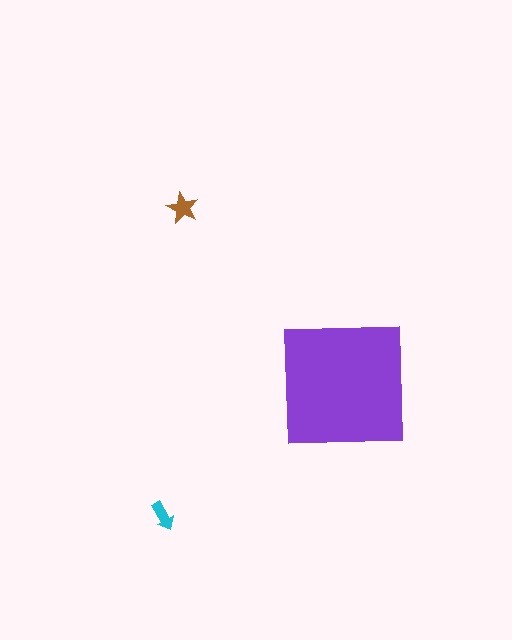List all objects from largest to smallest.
The purple square, the brown star, the cyan arrow.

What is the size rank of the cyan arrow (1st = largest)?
3rd.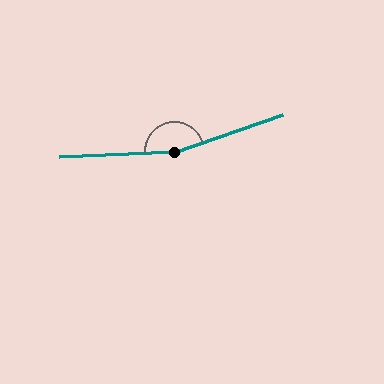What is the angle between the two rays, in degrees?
Approximately 163 degrees.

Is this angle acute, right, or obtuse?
It is obtuse.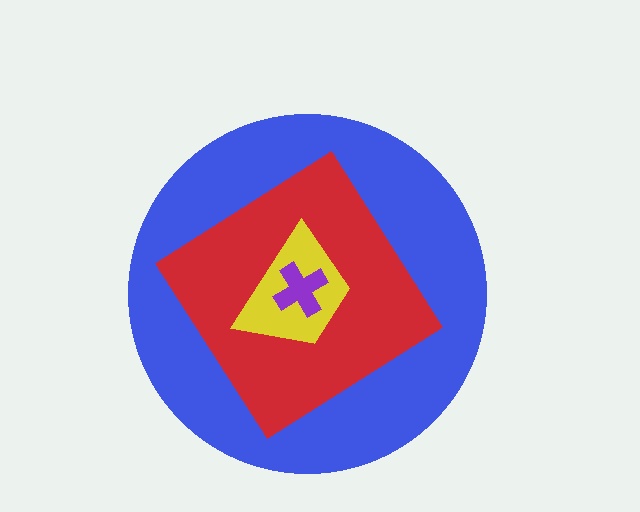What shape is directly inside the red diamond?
The yellow trapezoid.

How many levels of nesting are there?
4.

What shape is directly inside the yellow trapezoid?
The purple cross.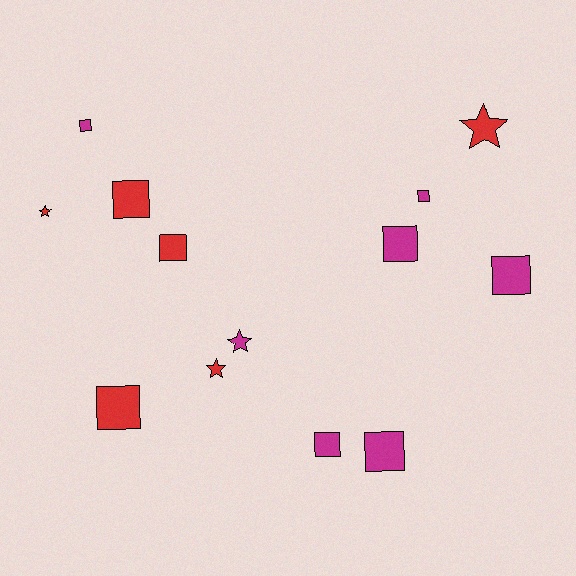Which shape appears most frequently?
Square, with 9 objects.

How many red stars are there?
There are 3 red stars.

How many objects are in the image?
There are 13 objects.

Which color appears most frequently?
Magenta, with 7 objects.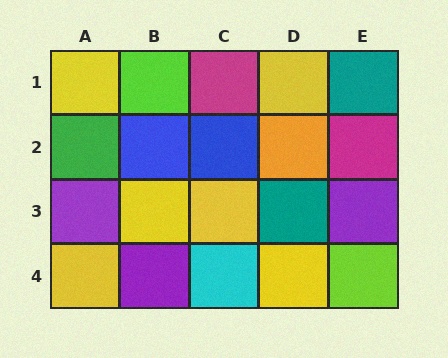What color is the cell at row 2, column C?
Blue.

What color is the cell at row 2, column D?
Orange.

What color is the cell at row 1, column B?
Lime.